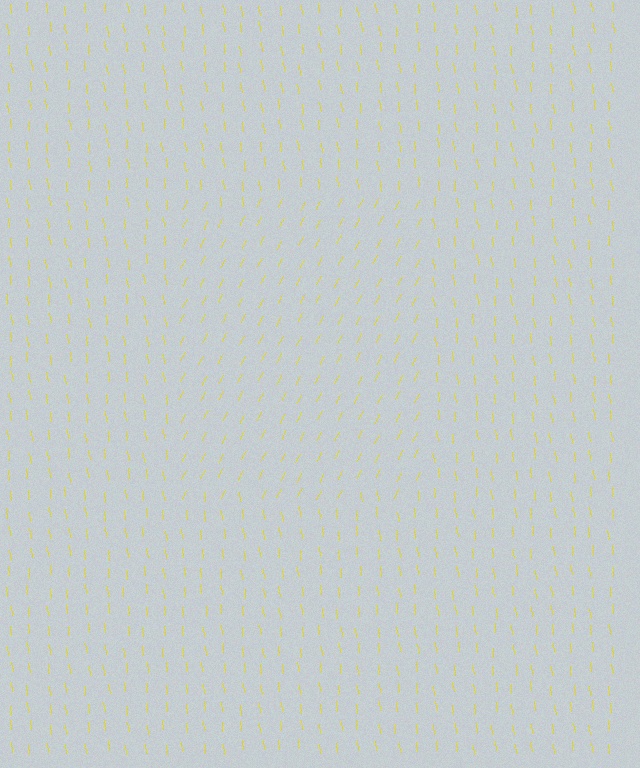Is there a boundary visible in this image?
Yes, there is a texture boundary formed by a change in line orientation.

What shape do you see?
I see a rectangle.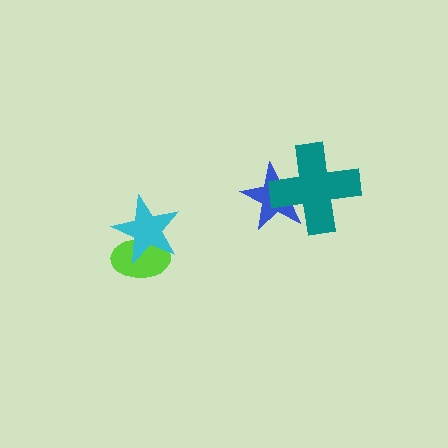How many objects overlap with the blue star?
1 object overlaps with the blue star.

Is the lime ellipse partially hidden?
Yes, it is partially covered by another shape.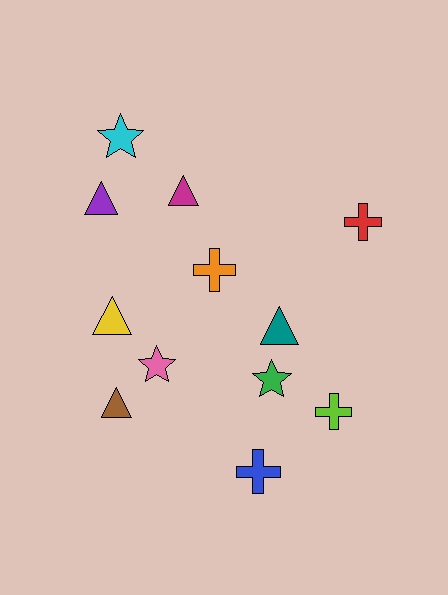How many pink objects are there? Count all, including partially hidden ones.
There is 1 pink object.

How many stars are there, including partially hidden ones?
There are 3 stars.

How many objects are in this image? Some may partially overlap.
There are 12 objects.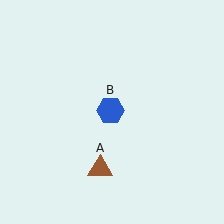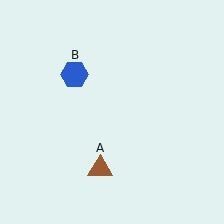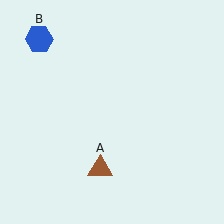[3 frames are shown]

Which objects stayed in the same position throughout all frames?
Brown triangle (object A) remained stationary.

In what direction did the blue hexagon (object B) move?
The blue hexagon (object B) moved up and to the left.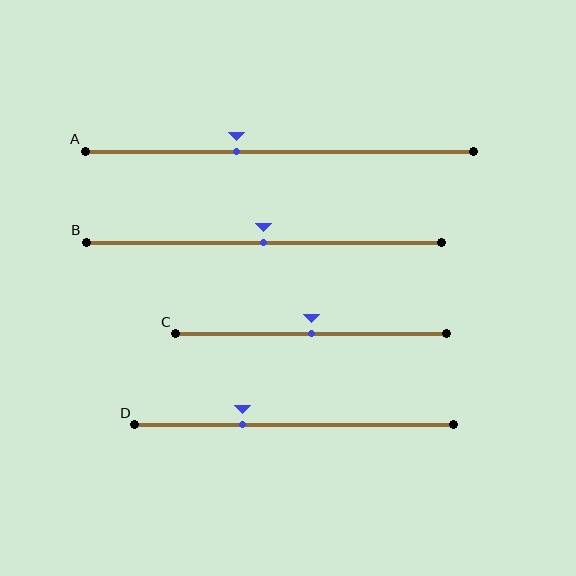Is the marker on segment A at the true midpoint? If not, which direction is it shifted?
No, the marker on segment A is shifted to the left by about 11% of the segment length.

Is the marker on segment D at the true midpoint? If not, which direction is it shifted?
No, the marker on segment D is shifted to the left by about 16% of the segment length.